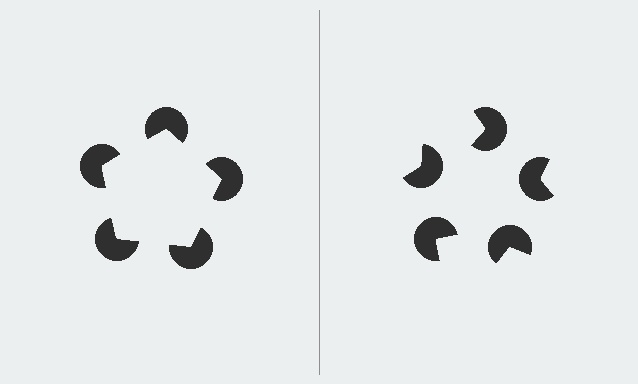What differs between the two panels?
The pac-man discs are positioned identically on both sides; only the wedge orientations differ. On the left they align to a pentagon; on the right they are misaligned.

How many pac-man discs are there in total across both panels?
10 — 5 on each side.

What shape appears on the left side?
An illusory pentagon.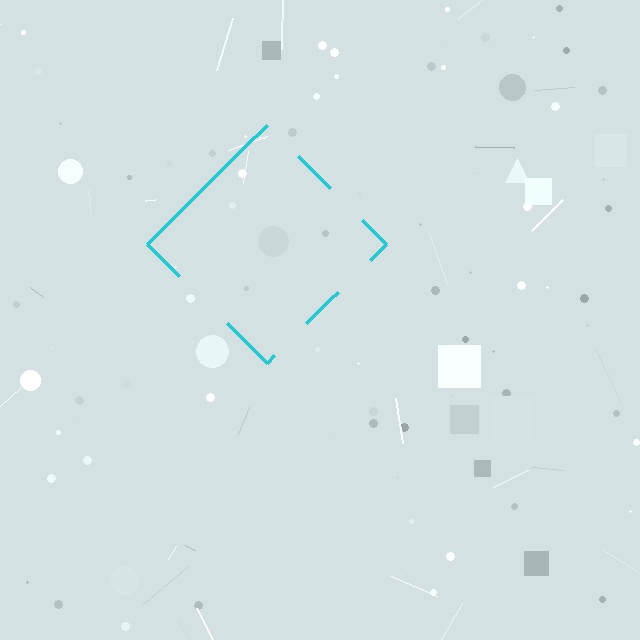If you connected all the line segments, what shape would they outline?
They would outline a diamond.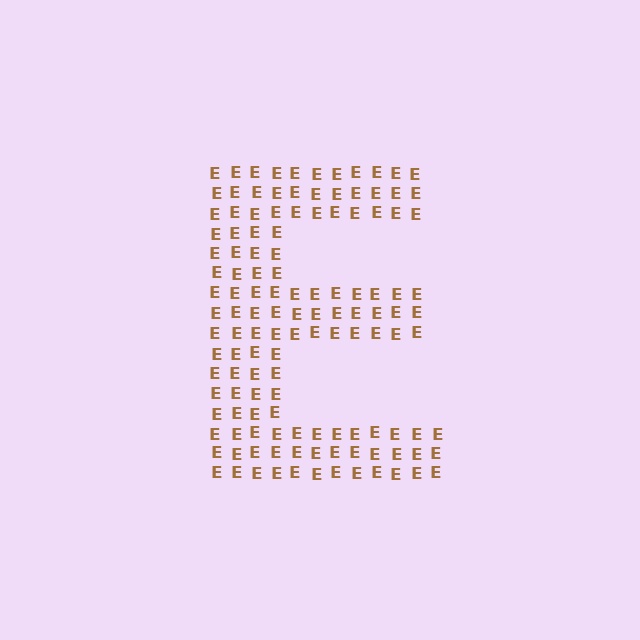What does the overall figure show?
The overall figure shows the letter E.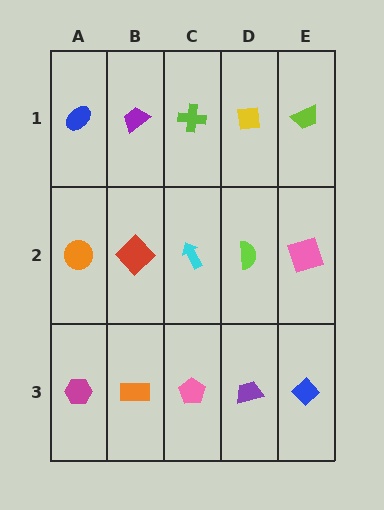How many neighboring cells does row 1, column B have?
3.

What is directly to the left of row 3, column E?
A purple trapezoid.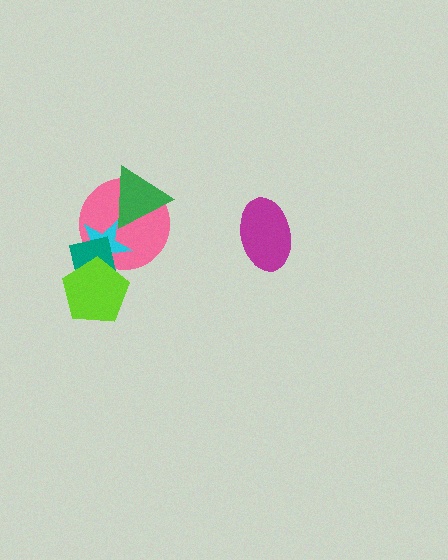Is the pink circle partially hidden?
Yes, it is partially covered by another shape.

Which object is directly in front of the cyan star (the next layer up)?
The teal square is directly in front of the cyan star.